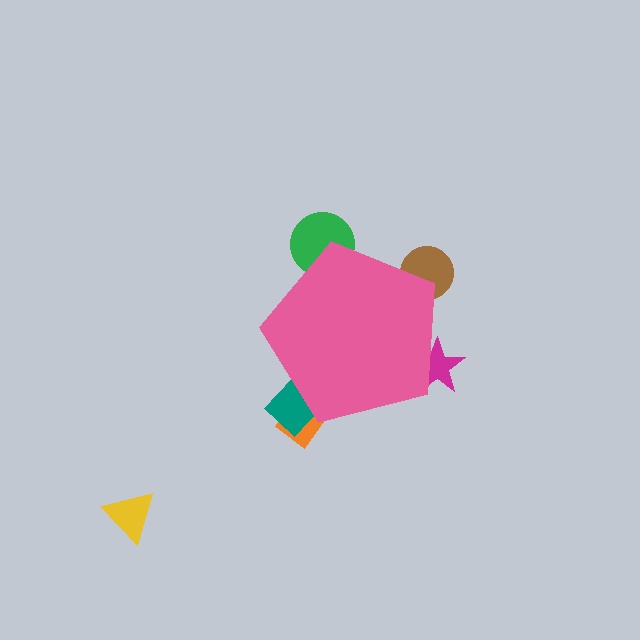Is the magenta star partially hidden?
Yes, the magenta star is partially hidden behind the pink pentagon.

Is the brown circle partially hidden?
Yes, the brown circle is partially hidden behind the pink pentagon.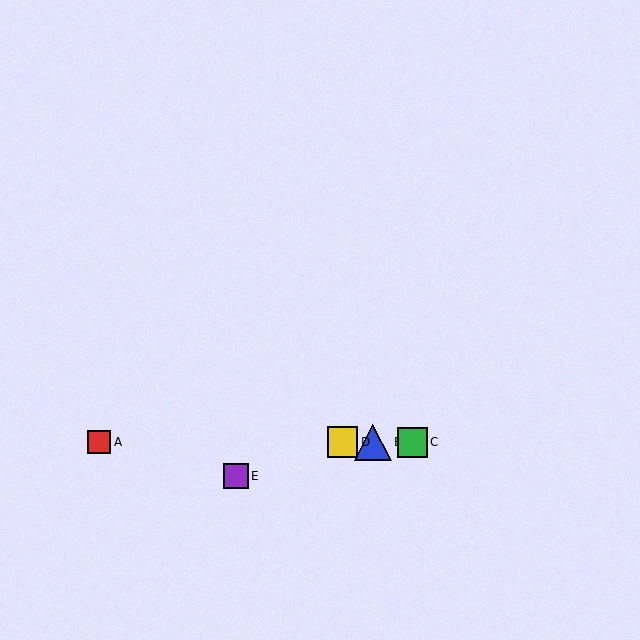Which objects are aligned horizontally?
Objects A, B, C, D are aligned horizontally.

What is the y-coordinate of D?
Object D is at y≈442.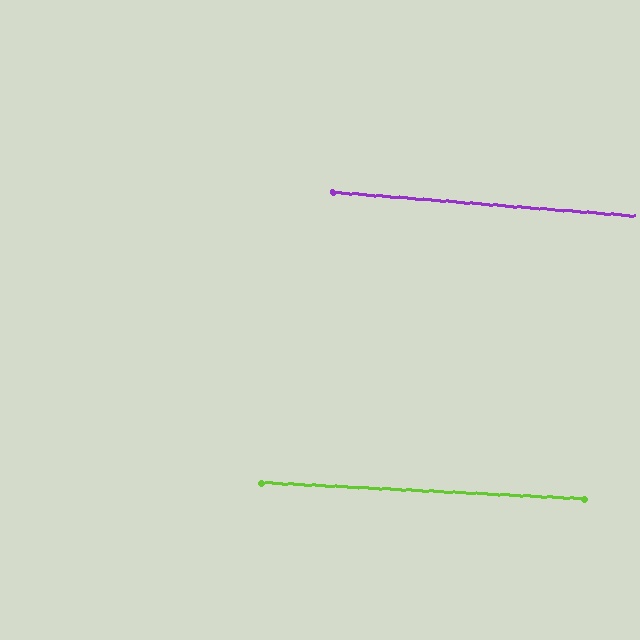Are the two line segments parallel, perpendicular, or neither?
Parallel — their directions differ by only 1.8°.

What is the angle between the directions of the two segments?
Approximately 2 degrees.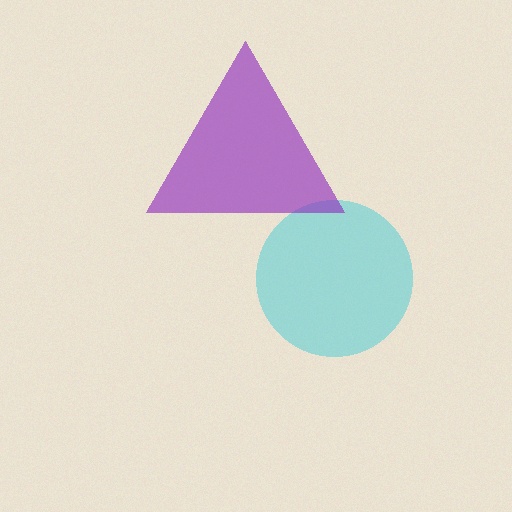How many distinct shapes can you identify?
There are 2 distinct shapes: a cyan circle, a purple triangle.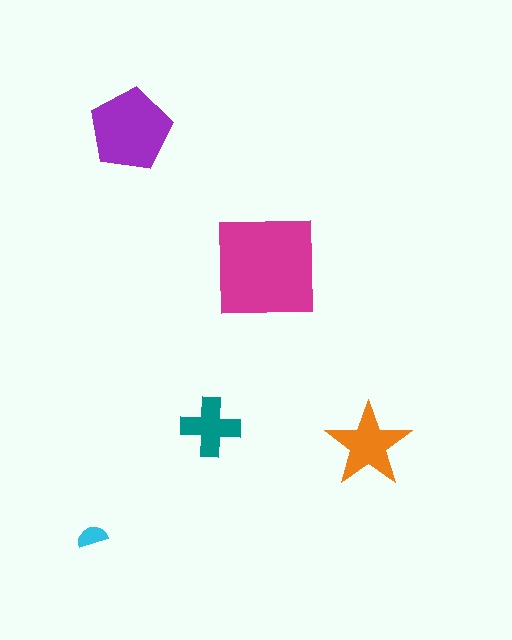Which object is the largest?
The magenta square.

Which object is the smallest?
The cyan semicircle.